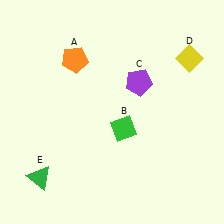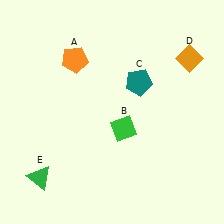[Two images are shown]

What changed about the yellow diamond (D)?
In Image 1, D is yellow. In Image 2, it changed to orange.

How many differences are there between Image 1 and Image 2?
There are 2 differences between the two images.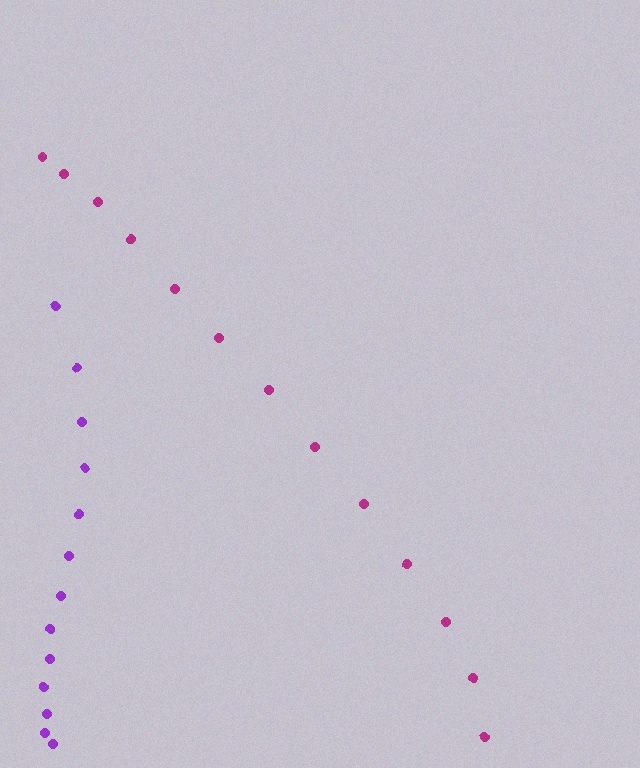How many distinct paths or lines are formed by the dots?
There are 2 distinct paths.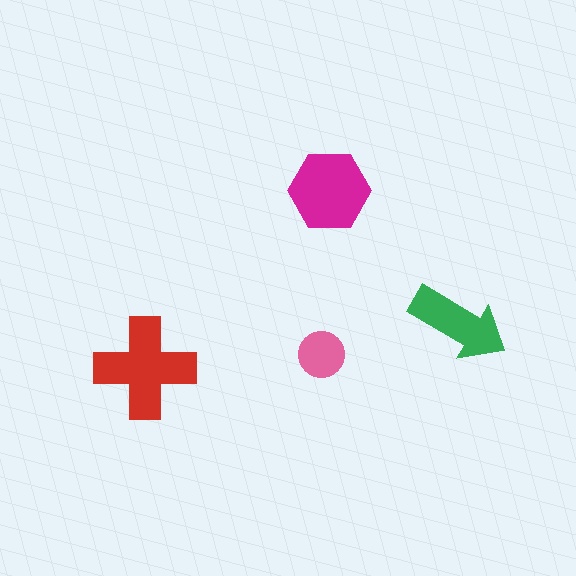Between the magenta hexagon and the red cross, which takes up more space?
The red cross.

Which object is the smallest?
The pink circle.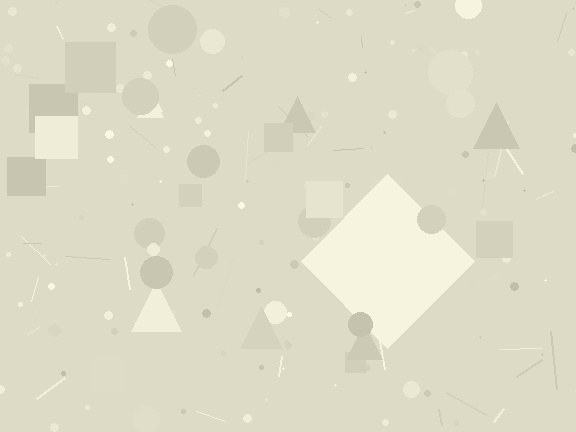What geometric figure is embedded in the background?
A diamond is embedded in the background.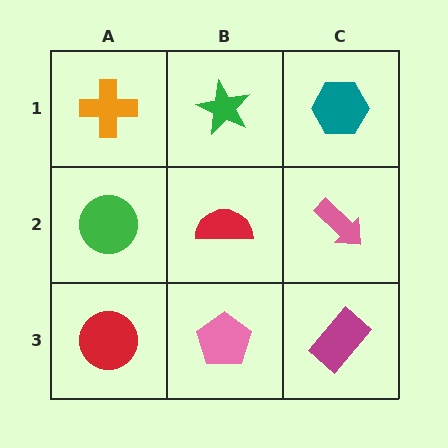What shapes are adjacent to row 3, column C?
A pink arrow (row 2, column C), a pink pentagon (row 3, column B).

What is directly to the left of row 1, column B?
An orange cross.